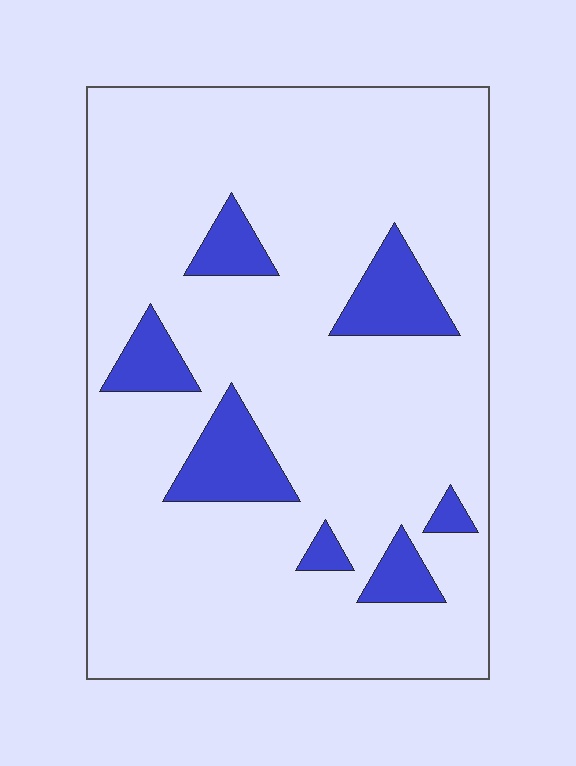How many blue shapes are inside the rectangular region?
7.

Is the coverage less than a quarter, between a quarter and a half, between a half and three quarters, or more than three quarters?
Less than a quarter.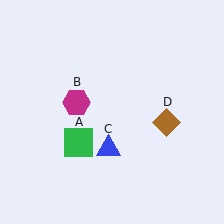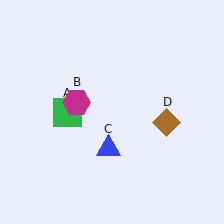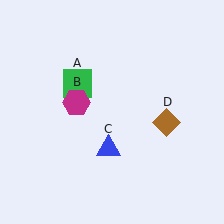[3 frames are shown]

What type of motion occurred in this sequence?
The green square (object A) rotated clockwise around the center of the scene.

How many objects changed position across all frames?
1 object changed position: green square (object A).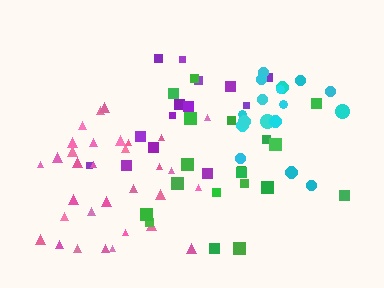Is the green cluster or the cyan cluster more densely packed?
Cyan.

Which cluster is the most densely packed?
Cyan.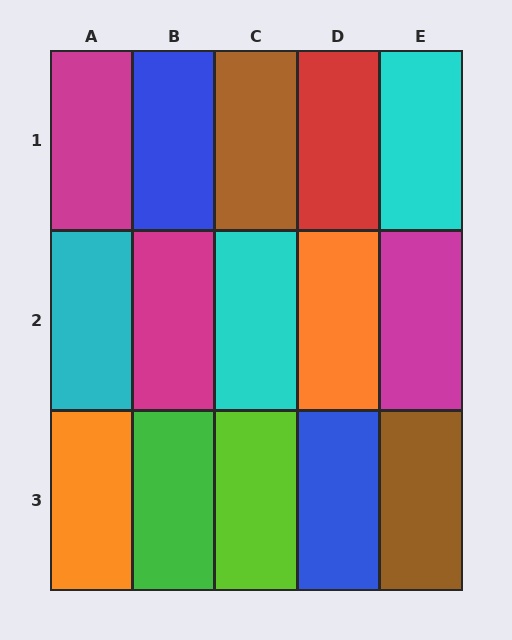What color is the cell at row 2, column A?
Cyan.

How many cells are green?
1 cell is green.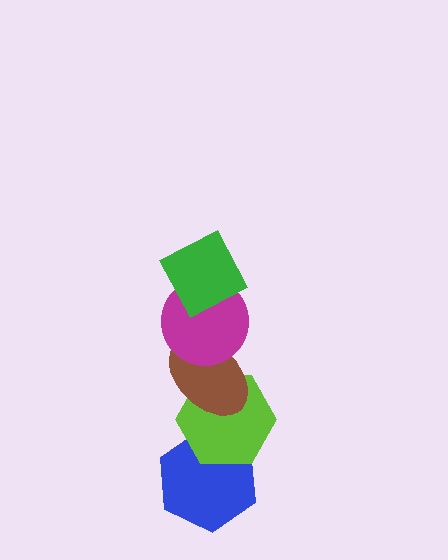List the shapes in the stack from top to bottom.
From top to bottom: the green diamond, the magenta circle, the brown ellipse, the lime hexagon, the blue hexagon.